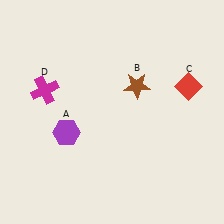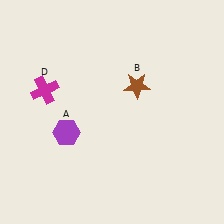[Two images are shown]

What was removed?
The red diamond (C) was removed in Image 2.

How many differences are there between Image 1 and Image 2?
There is 1 difference between the two images.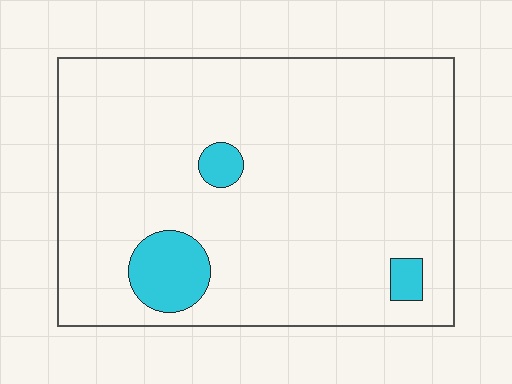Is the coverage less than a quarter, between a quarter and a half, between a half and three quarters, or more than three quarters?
Less than a quarter.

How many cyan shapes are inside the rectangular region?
3.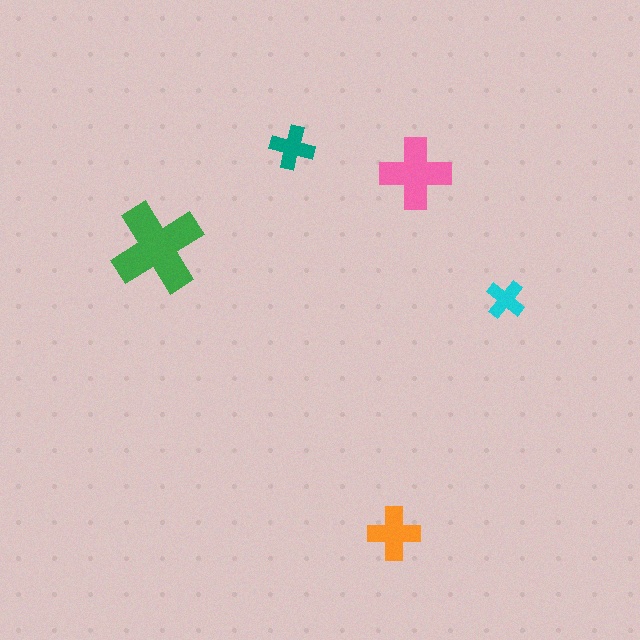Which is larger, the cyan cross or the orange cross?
The orange one.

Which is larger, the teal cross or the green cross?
The green one.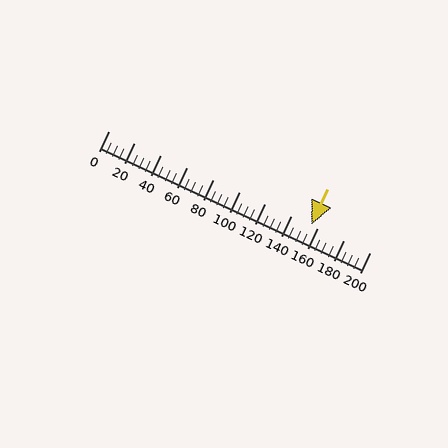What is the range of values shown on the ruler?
The ruler shows values from 0 to 200.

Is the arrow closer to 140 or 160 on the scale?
The arrow is closer to 160.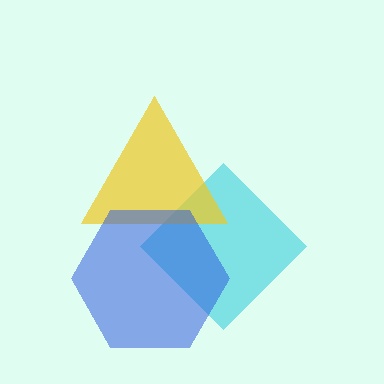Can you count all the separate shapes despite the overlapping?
Yes, there are 3 separate shapes.